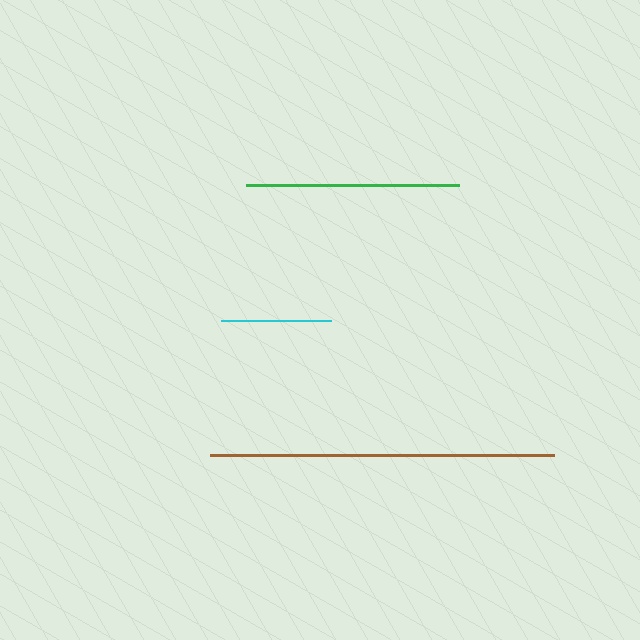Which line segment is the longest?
The brown line is the longest at approximately 344 pixels.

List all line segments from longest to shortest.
From longest to shortest: brown, green, cyan.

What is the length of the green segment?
The green segment is approximately 213 pixels long.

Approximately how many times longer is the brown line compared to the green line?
The brown line is approximately 1.6 times the length of the green line.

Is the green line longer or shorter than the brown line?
The brown line is longer than the green line.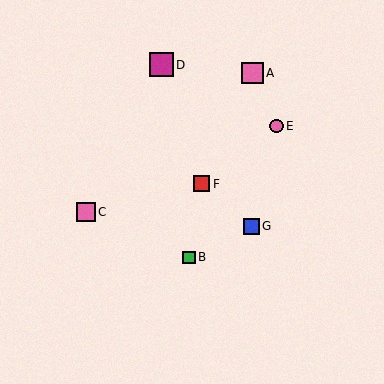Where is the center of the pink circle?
The center of the pink circle is at (276, 126).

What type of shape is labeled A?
Shape A is a pink square.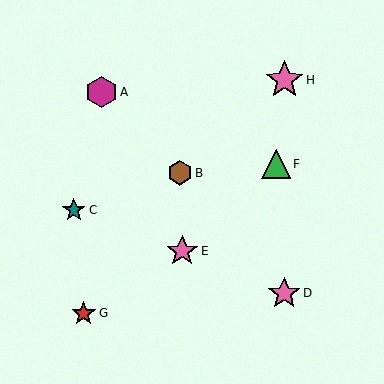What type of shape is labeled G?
Shape G is a red star.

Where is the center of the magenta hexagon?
The center of the magenta hexagon is at (102, 92).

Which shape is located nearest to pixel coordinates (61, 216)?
The teal star (labeled C) at (74, 210) is nearest to that location.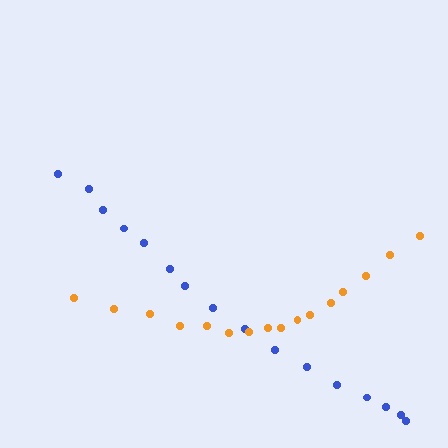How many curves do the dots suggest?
There are 2 distinct paths.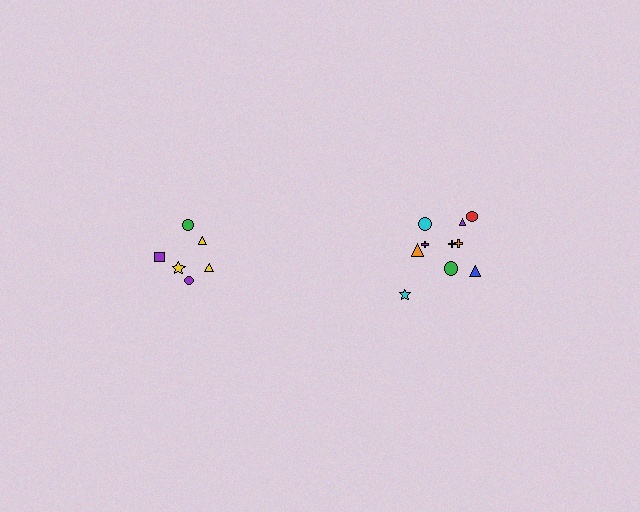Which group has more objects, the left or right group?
The right group.